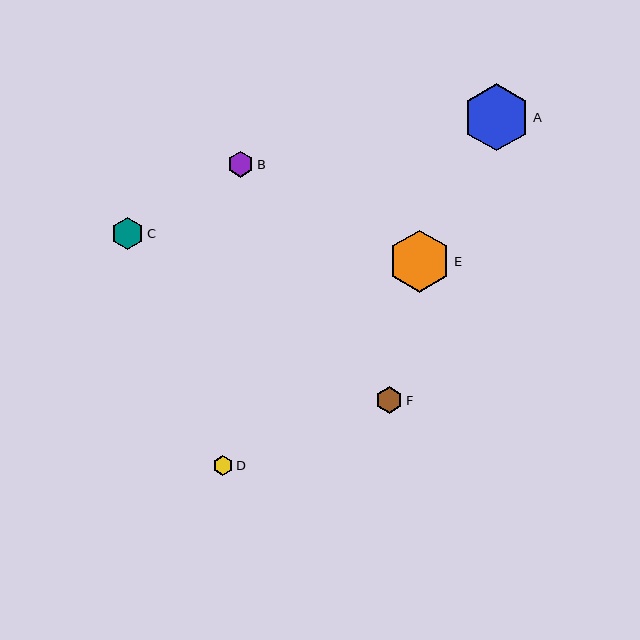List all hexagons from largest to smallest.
From largest to smallest: A, E, C, F, B, D.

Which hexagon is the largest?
Hexagon A is the largest with a size of approximately 67 pixels.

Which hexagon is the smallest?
Hexagon D is the smallest with a size of approximately 20 pixels.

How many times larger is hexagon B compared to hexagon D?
Hexagon B is approximately 1.3 times the size of hexagon D.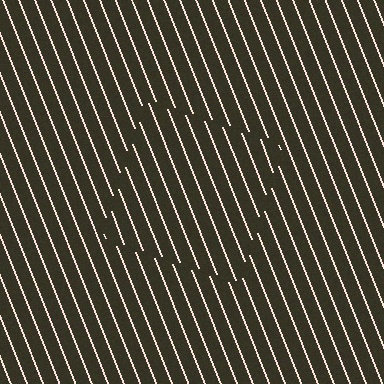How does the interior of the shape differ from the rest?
The interior of the shape contains the same grating, shifted by half a period — the contour is defined by the phase discontinuity where line-ends from the inner and outer gratings abut.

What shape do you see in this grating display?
An illusory square. The interior of the shape contains the same grating, shifted by half a period — the contour is defined by the phase discontinuity where line-ends from the inner and outer gratings abut.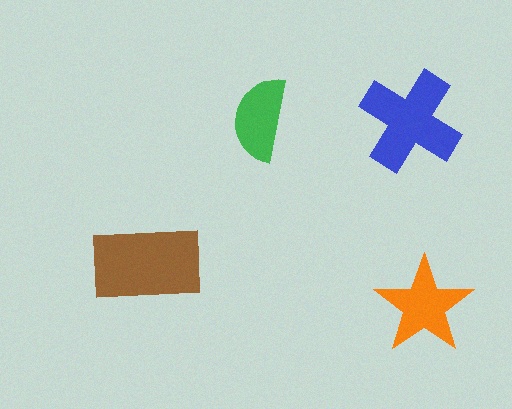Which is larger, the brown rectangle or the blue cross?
The brown rectangle.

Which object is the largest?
The brown rectangle.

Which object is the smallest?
The green semicircle.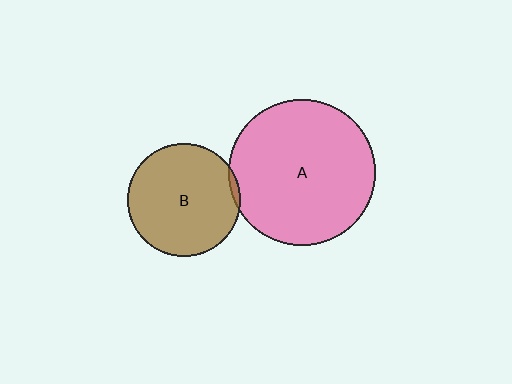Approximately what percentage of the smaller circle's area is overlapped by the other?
Approximately 5%.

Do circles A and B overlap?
Yes.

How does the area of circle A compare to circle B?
Approximately 1.7 times.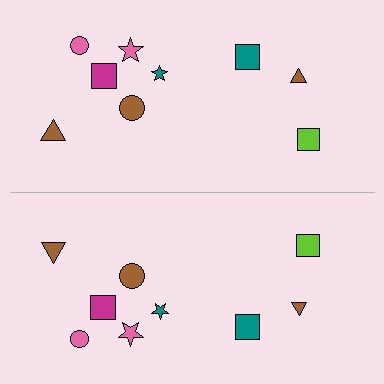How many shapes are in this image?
There are 18 shapes in this image.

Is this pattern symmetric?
Yes, this pattern has bilateral (reflection) symmetry.